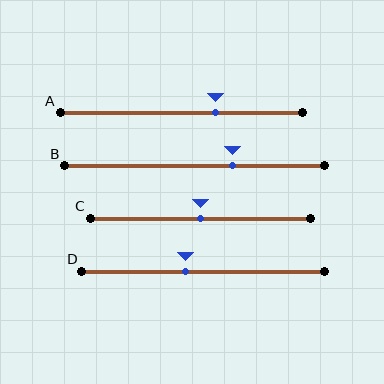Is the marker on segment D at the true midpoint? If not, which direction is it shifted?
No, the marker on segment D is shifted to the left by about 7% of the segment length.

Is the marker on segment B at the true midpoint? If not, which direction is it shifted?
No, the marker on segment B is shifted to the right by about 15% of the segment length.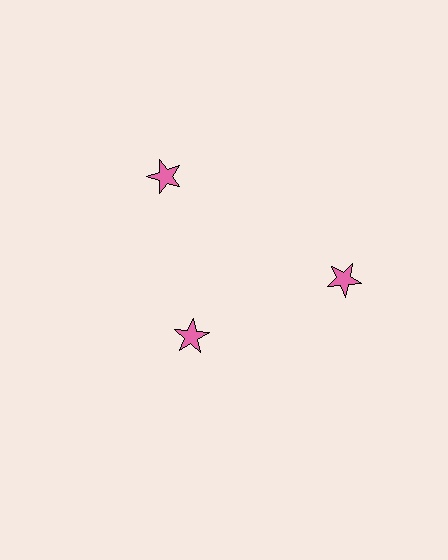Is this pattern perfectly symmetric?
No. The 3 pink stars are arranged in a ring, but one element near the 7 o'clock position is pulled inward toward the center, breaking the 3-fold rotational symmetry.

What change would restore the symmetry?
The symmetry would be restored by moving it outward, back onto the ring so that all 3 stars sit at equal angles and equal distance from the center.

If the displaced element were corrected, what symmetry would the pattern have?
It would have 3-fold rotational symmetry — the pattern would map onto itself every 120 degrees.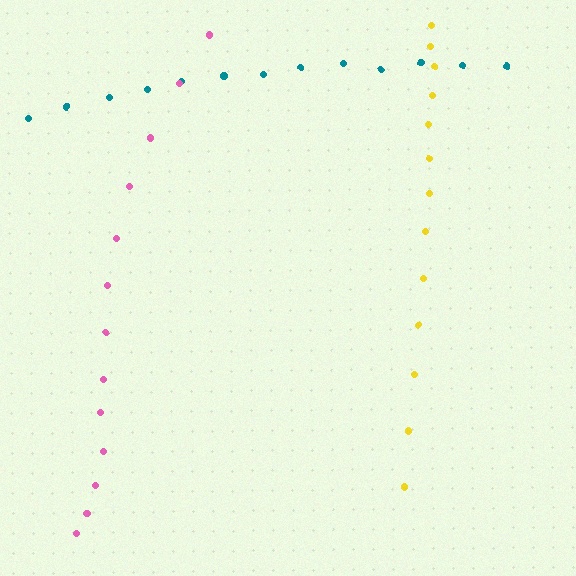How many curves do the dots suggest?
There are 3 distinct paths.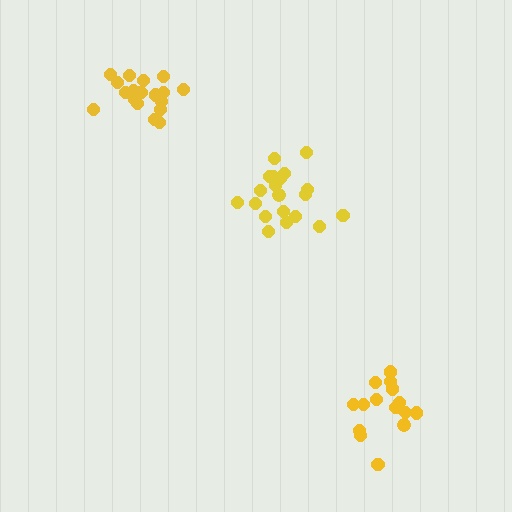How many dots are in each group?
Group 1: 18 dots, Group 2: 20 dots, Group 3: 16 dots (54 total).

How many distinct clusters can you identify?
There are 3 distinct clusters.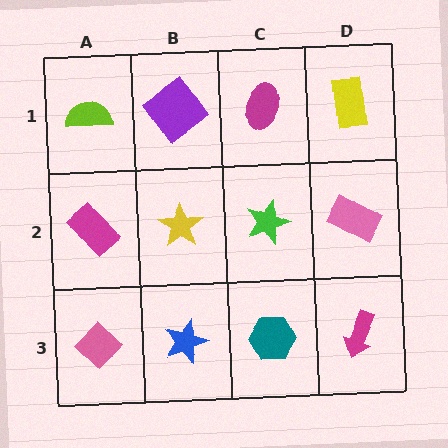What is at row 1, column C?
A magenta ellipse.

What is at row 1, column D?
A yellow rectangle.